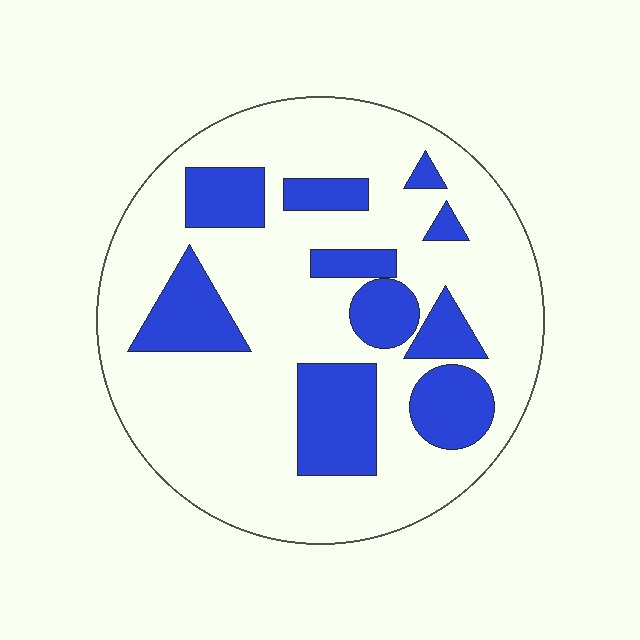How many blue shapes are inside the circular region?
10.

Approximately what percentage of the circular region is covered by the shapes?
Approximately 25%.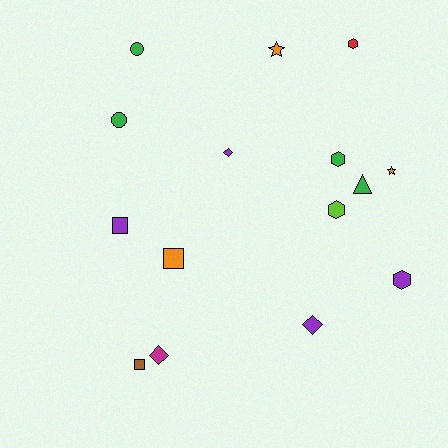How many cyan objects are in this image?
There are no cyan objects.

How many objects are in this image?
There are 15 objects.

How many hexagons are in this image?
There are 4 hexagons.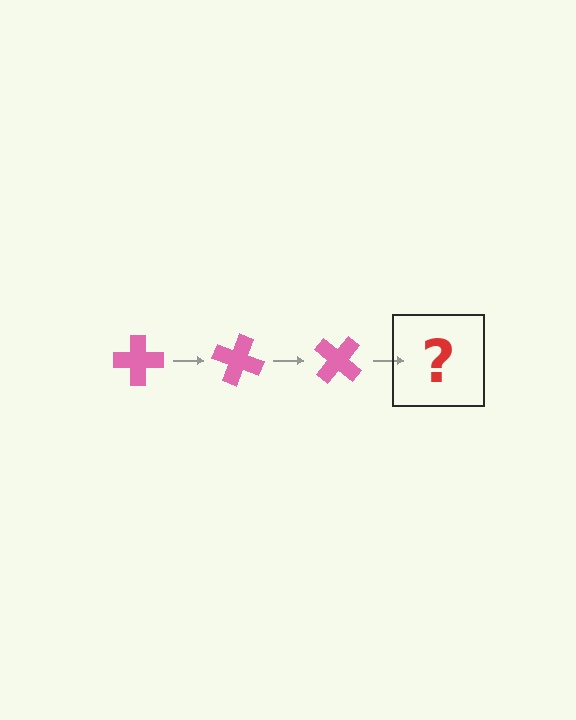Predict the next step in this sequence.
The next step is a pink cross rotated 60 degrees.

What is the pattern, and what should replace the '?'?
The pattern is that the cross rotates 20 degrees each step. The '?' should be a pink cross rotated 60 degrees.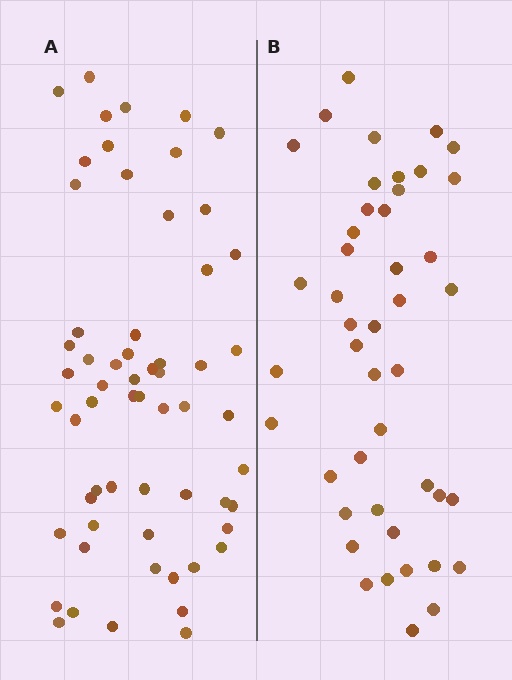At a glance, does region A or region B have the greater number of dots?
Region A (the left region) has more dots.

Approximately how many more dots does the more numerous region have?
Region A has approximately 15 more dots than region B.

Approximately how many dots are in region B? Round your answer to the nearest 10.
About 40 dots. (The exact count is 45, which rounds to 40.)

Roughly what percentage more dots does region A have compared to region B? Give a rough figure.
About 35% more.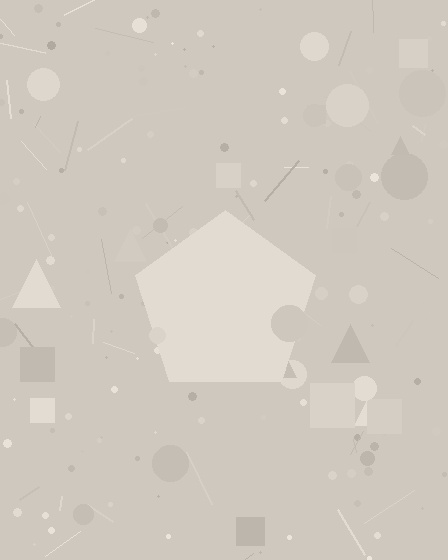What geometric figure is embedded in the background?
A pentagon is embedded in the background.